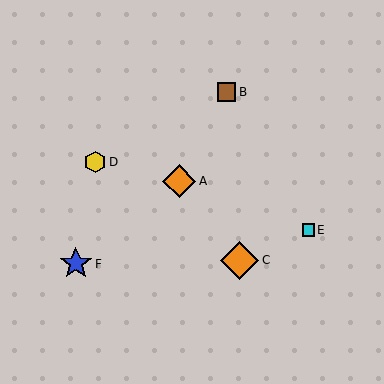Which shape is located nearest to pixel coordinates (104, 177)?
The yellow hexagon (labeled D) at (95, 162) is nearest to that location.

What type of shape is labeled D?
Shape D is a yellow hexagon.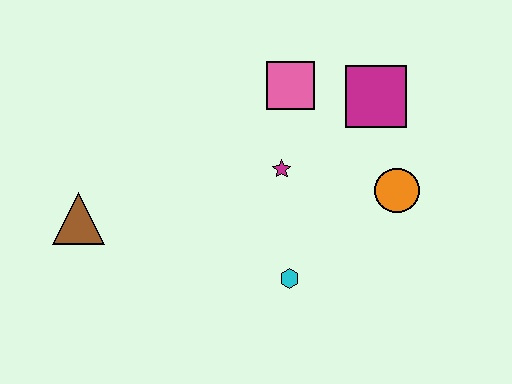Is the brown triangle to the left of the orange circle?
Yes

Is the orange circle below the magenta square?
Yes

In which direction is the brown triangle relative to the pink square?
The brown triangle is to the left of the pink square.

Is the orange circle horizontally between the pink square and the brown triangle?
No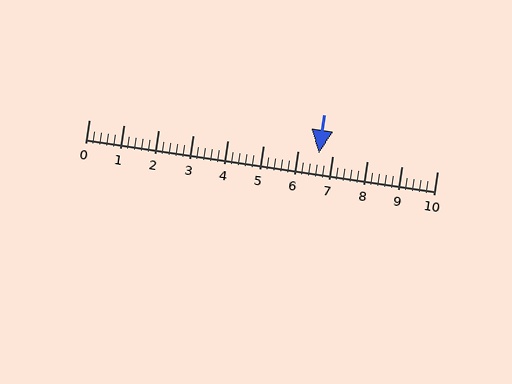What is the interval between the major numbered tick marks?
The major tick marks are spaced 1 units apart.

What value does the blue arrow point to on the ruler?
The blue arrow points to approximately 6.6.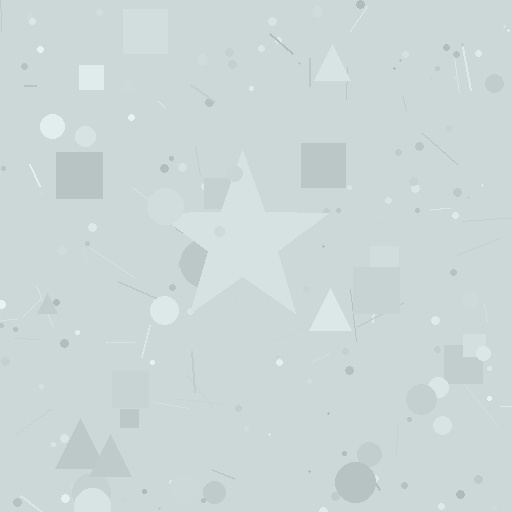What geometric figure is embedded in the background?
A star is embedded in the background.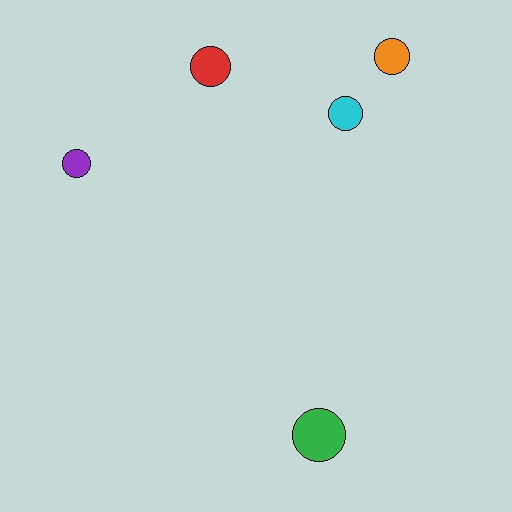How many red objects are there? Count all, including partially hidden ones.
There is 1 red object.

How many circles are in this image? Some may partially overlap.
There are 5 circles.